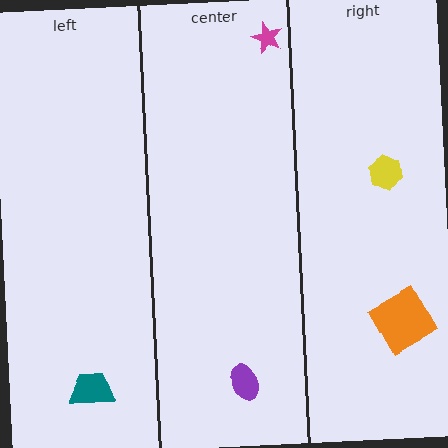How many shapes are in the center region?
2.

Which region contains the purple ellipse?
The center region.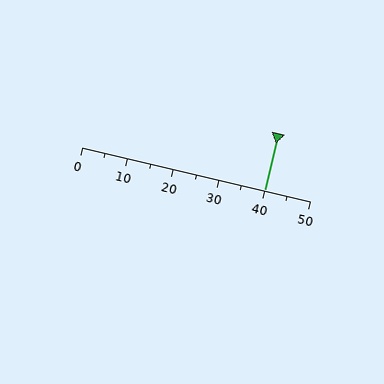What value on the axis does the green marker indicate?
The marker indicates approximately 40.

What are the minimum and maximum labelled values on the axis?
The axis runs from 0 to 50.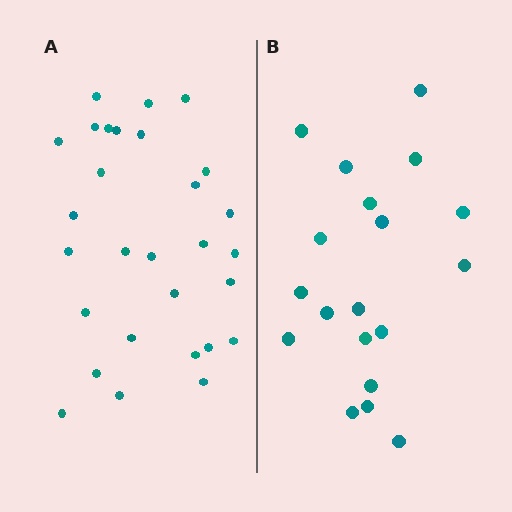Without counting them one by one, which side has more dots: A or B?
Region A (the left region) has more dots.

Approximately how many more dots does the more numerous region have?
Region A has roughly 10 or so more dots than region B.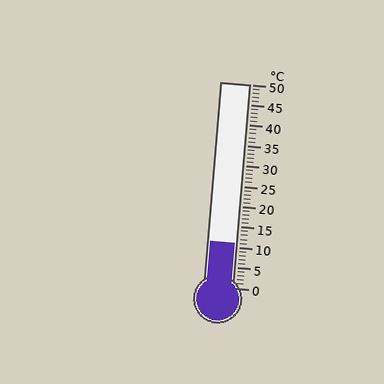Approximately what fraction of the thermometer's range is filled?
The thermometer is filled to approximately 20% of its range.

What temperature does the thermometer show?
The thermometer shows approximately 11°C.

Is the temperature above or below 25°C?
The temperature is below 25°C.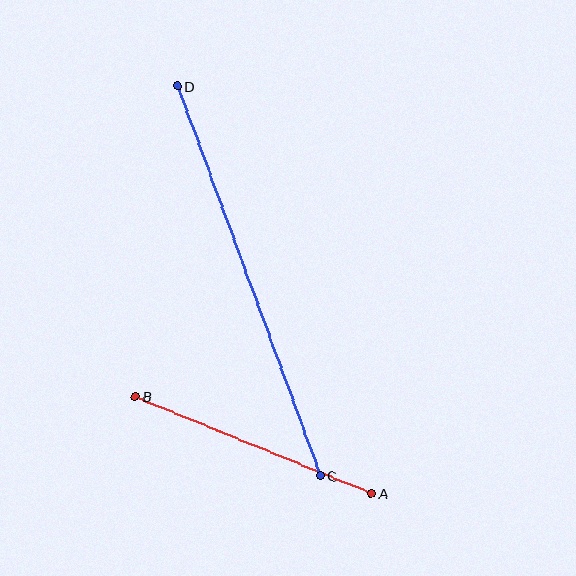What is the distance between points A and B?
The distance is approximately 255 pixels.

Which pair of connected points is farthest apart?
Points C and D are farthest apart.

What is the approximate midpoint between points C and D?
The midpoint is at approximately (249, 281) pixels.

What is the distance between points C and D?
The distance is approximately 415 pixels.